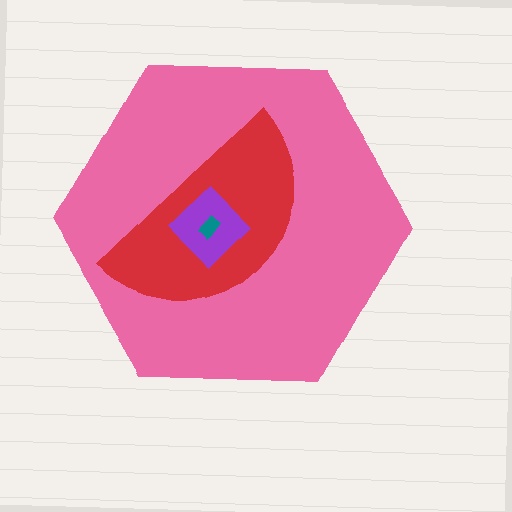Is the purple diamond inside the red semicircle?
Yes.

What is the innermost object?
The teal rectangle.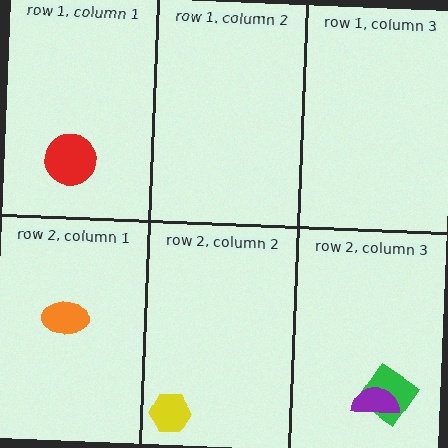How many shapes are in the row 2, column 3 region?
2.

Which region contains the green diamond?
The row 2, column 3 region.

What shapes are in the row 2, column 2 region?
The yellow hexagon.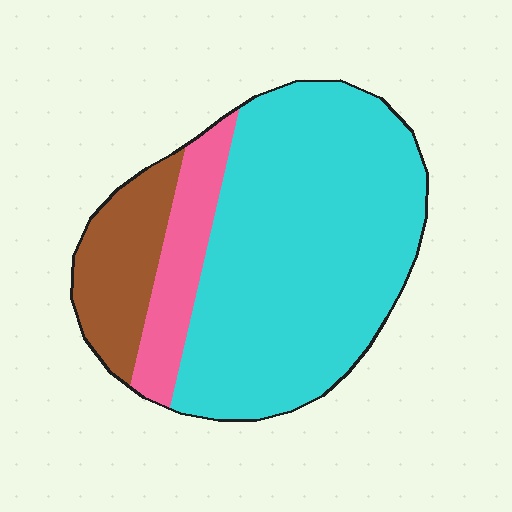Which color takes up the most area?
Cyan, at roughly 70%.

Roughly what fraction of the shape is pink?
Pink takes up about one eighth (1/8) of the shape.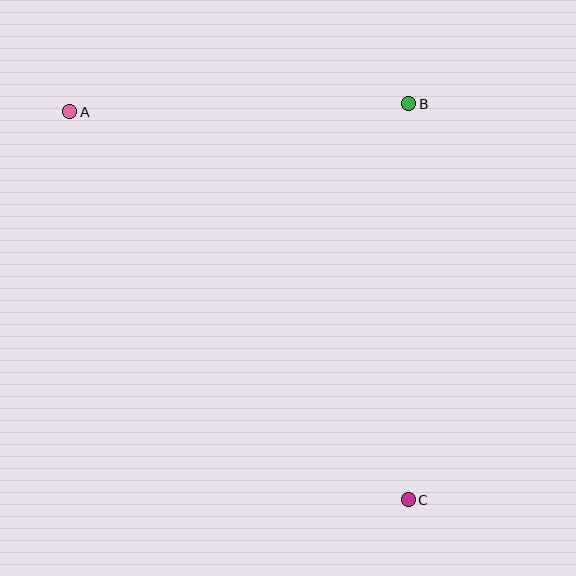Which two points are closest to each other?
Points A and B are closest to each other.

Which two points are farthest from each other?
Points A and C are farthest from each other.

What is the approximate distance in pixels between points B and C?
The distance between B and C is approximately 396 pixels.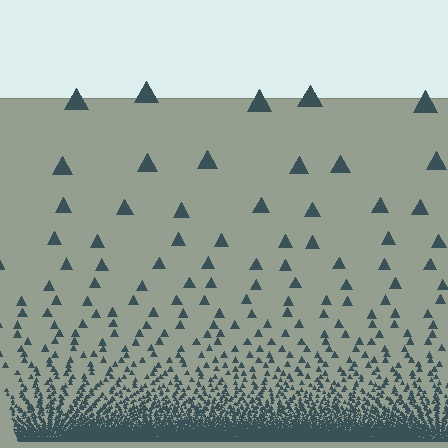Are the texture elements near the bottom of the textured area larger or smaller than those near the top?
Smaller. The gradient is inverted — elements near the bottom are smaller and denser.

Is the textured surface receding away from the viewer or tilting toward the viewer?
The surface appears to tilt toward the viewer. Texture elements get larger and sparser toward the top.